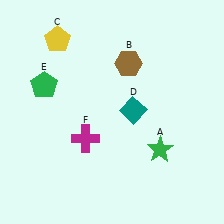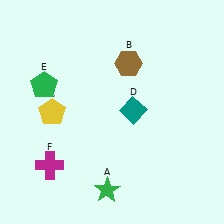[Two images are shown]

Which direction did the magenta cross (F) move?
The magenta cross (F) moved left.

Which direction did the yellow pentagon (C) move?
The yellow pentagon (C) moved down.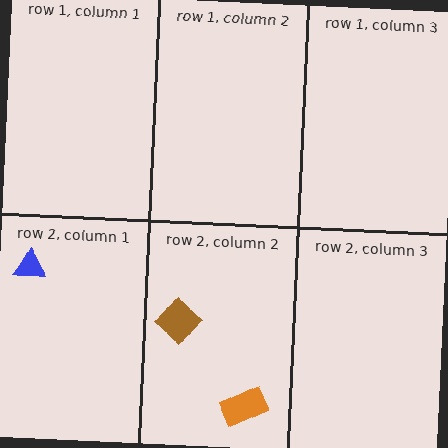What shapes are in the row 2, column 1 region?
The blue triangle.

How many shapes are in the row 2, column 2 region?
2.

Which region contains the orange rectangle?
The row 2, column 2 region.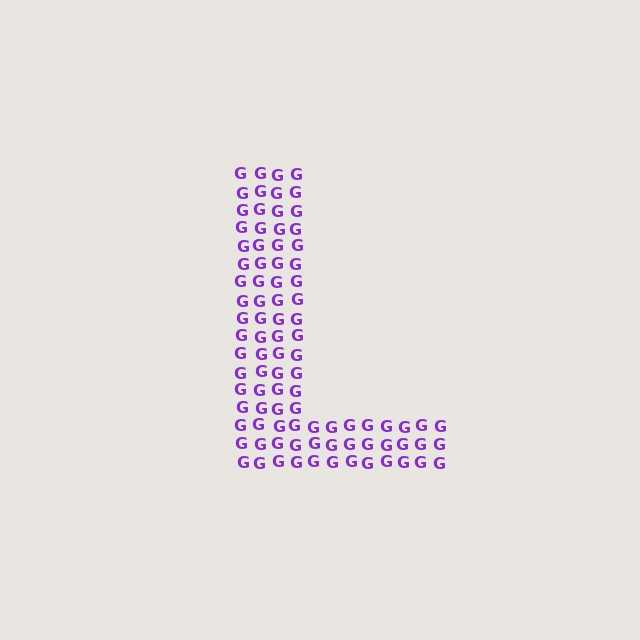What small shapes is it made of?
It is made of small letter G's.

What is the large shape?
The large shape is the letter L.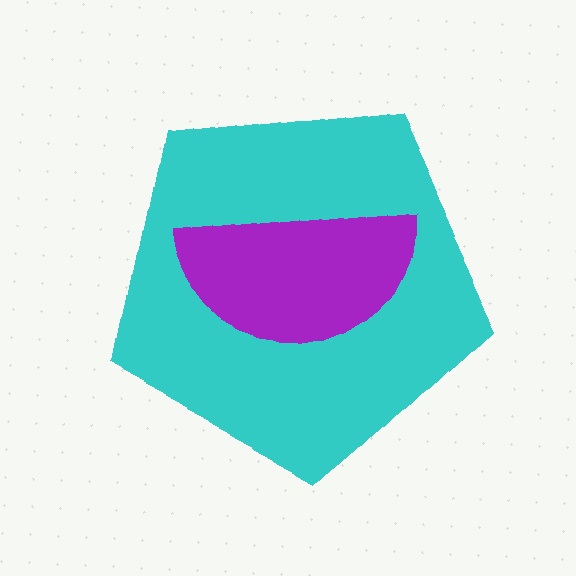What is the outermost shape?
The cyan pentagon.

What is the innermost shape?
The purple semicircle.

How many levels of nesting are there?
2.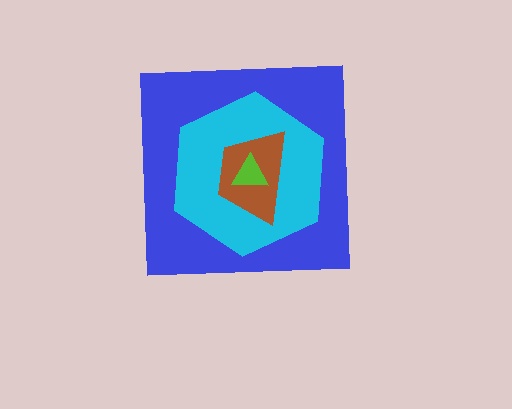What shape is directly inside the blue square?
The cyan hexagon.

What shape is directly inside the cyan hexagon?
The brown trapezoid.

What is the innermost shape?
The lime triangle.